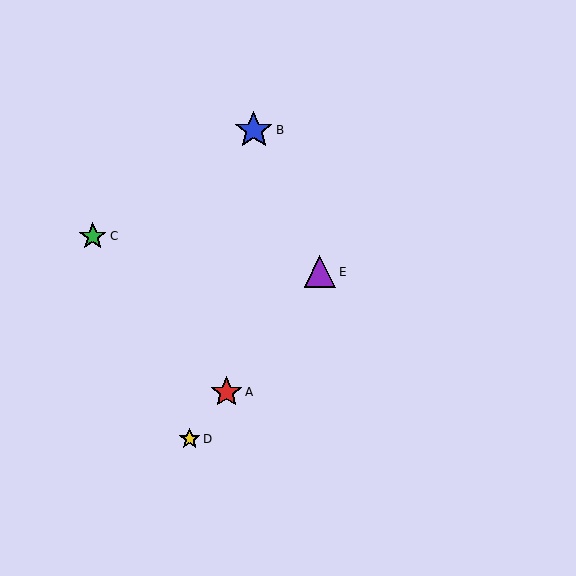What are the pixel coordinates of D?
Object D is at (190, 439).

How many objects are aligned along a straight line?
3 objects (A, D, E) are aligned along a straight line.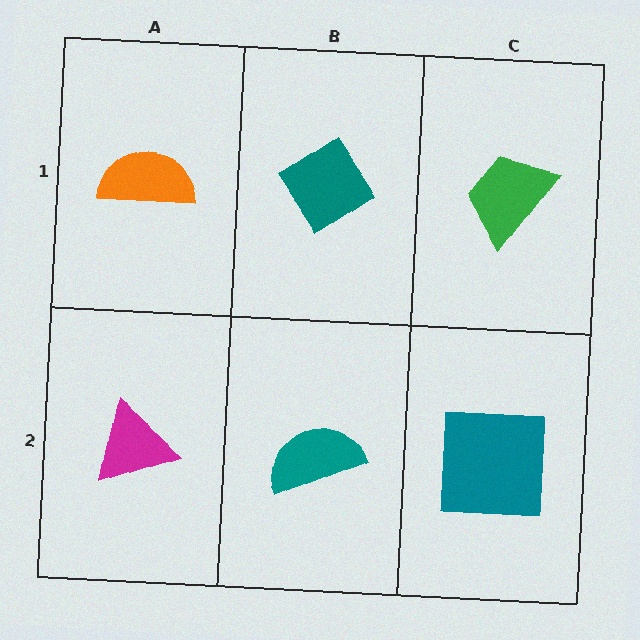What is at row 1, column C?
A green trapezoid.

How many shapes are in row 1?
3 shapes.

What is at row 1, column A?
An orange semicircle.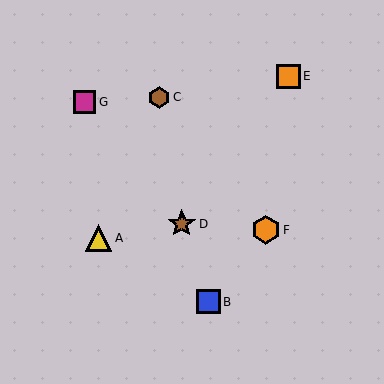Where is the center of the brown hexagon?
The center of the brown hexagon is at (159, 97).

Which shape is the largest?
The orange hexagon (labeled F) is the largest.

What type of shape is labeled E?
Shape E is an orange square.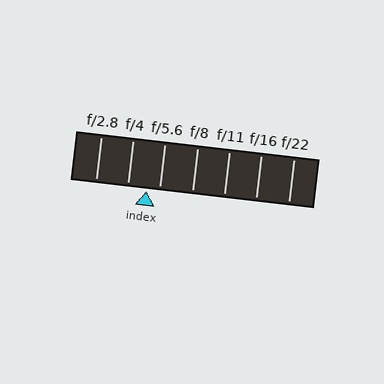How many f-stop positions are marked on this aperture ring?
There are 7 f-stop positions marked.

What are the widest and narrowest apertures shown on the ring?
The widest aperture shown is f/2.8 and the narrowest is f/22.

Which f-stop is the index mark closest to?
The index mark is closest to f/5.6.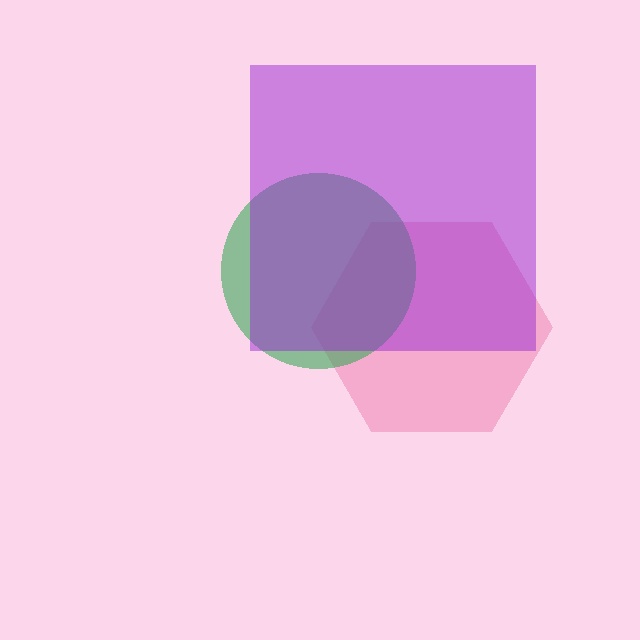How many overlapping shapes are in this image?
There are 3 overlapping shapes in the image.